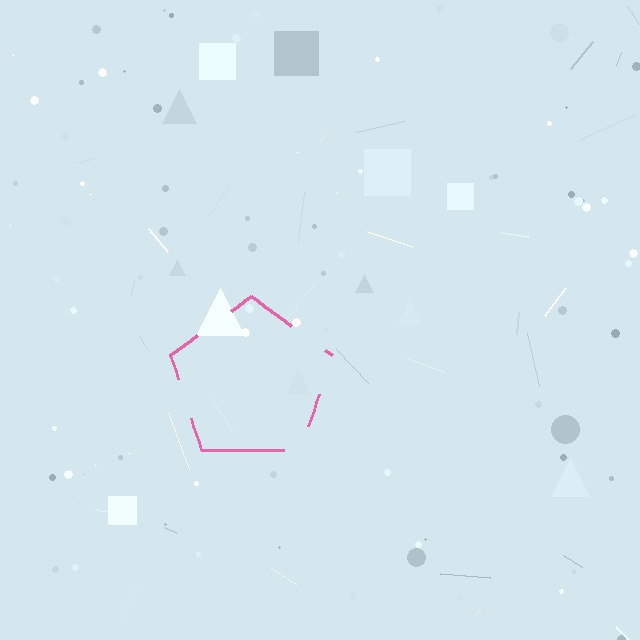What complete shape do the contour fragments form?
The contour fragments form a pentagon.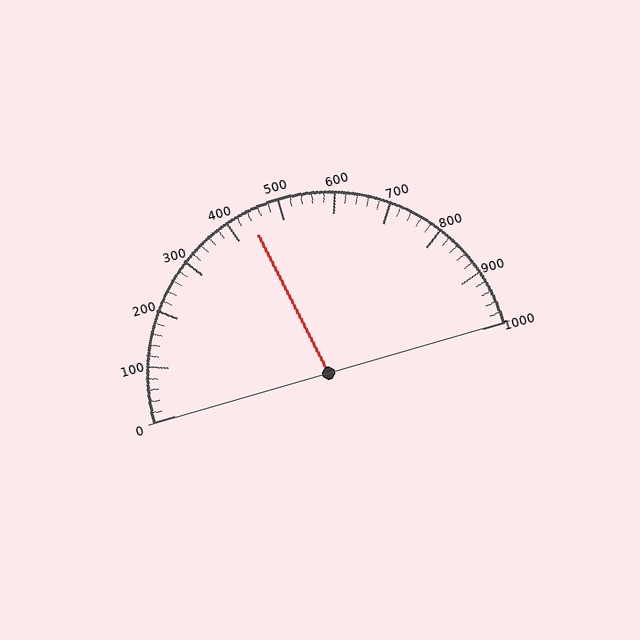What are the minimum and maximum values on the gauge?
The gauge ranges from 0 to 1000.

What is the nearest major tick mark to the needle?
The nearest major tick mark is 400.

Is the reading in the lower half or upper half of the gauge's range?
The reading is in the lower half of the range (0 to 1000).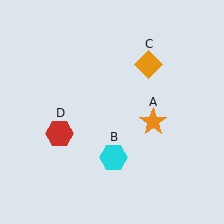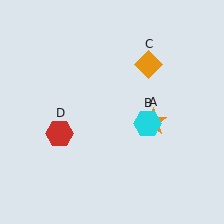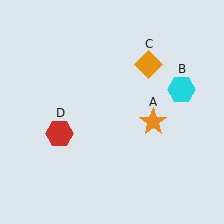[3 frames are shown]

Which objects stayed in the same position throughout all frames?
Orange star (object A) and orange diamond (object C) and red hexagon (object D) remained stationary.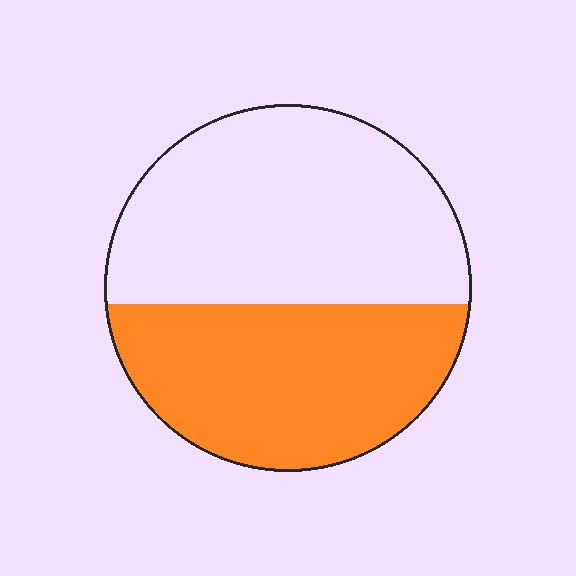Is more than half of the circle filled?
No.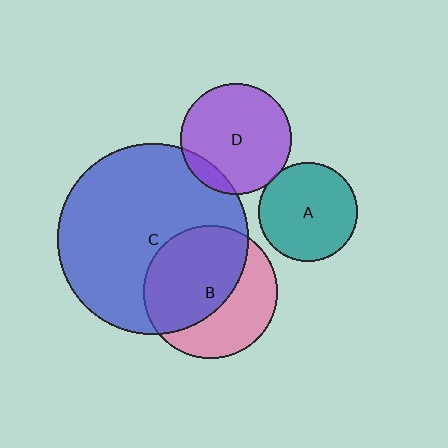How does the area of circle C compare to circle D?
Approximately 3.0 times.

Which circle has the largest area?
Circle C (blue).